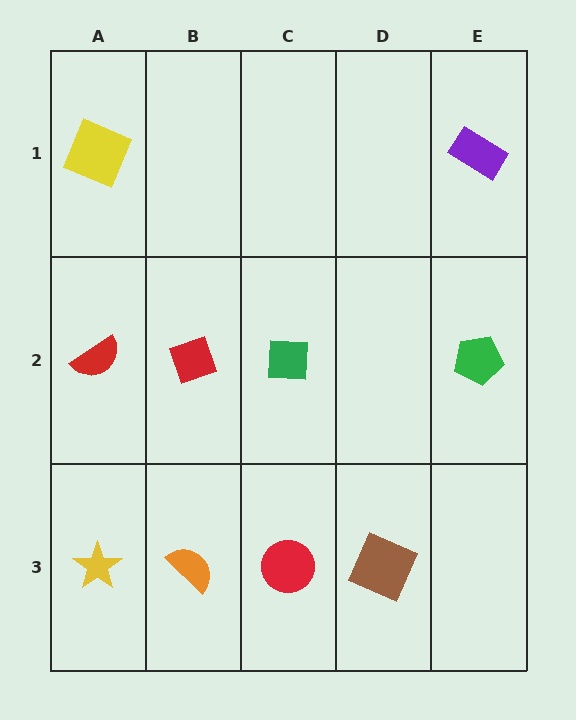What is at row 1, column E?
A purple rectangle.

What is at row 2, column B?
A red diamond.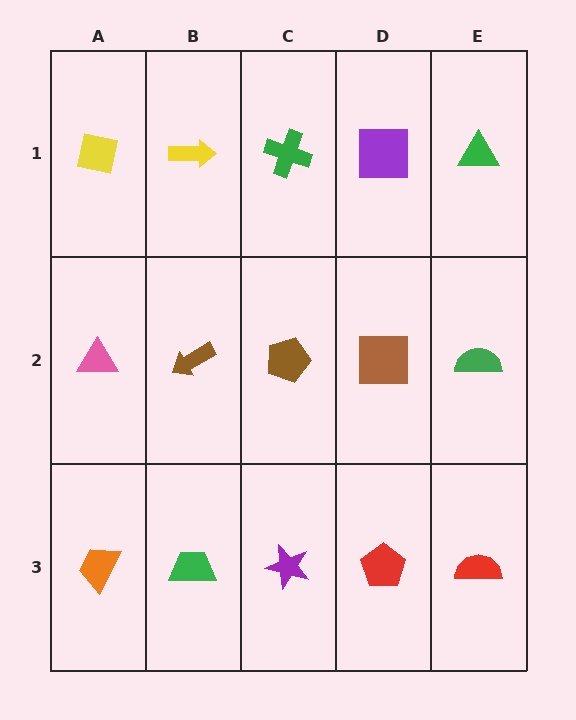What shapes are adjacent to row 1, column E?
A green semicircle (row 2, column E), a purple square (row 1, column D).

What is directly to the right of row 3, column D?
A red semicircle.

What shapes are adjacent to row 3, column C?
A brown pentagon (row 2, column C), a green trapezoid (row 3, column B), a red pentagon (row 3, column D).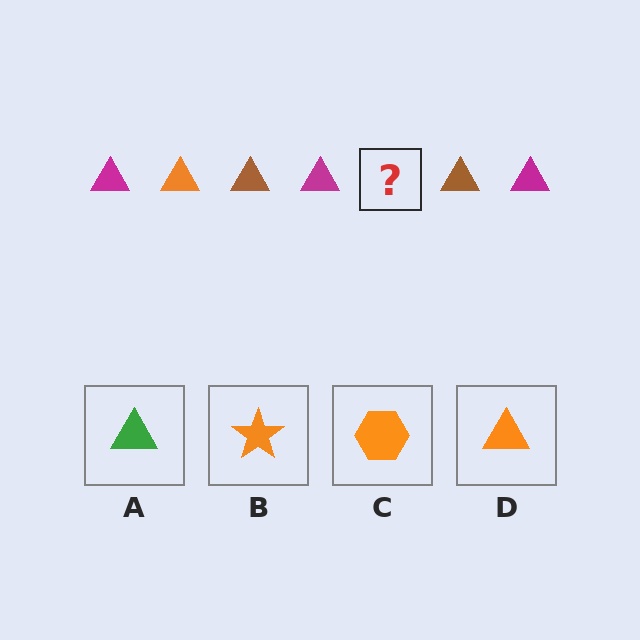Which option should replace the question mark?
Option D.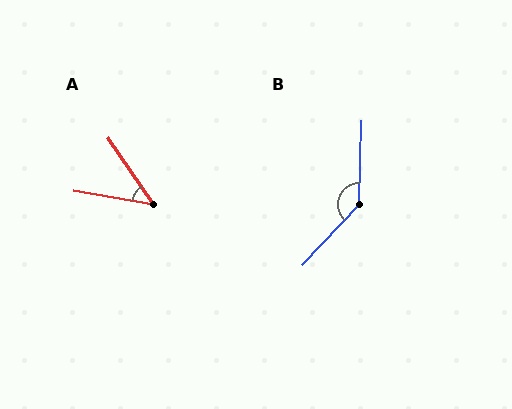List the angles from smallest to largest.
A (45°), B (139°).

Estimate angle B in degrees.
Approximately 139 degrees.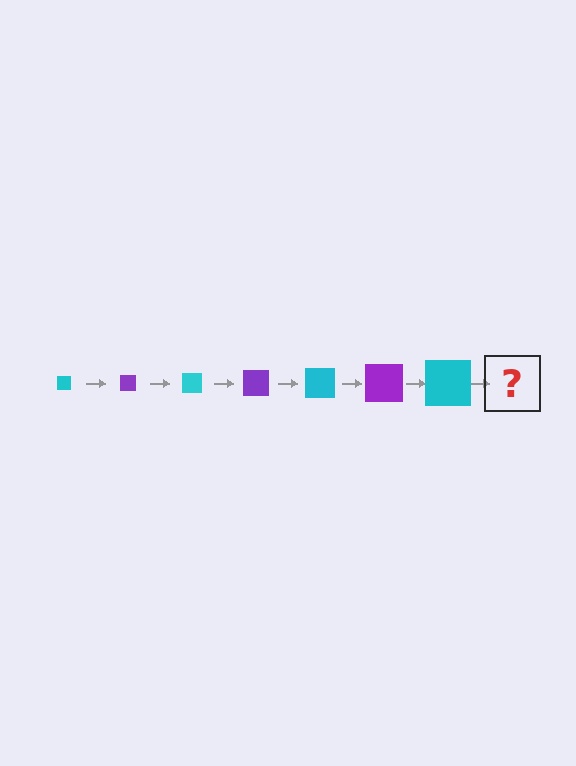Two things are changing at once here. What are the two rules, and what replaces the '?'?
The two rules are that the square grows larger each step and the color cycles through cyan and purple. The '?' should be a purple square, larger than the previous one.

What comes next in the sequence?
The next element should be a purple square, larger than the previous one.